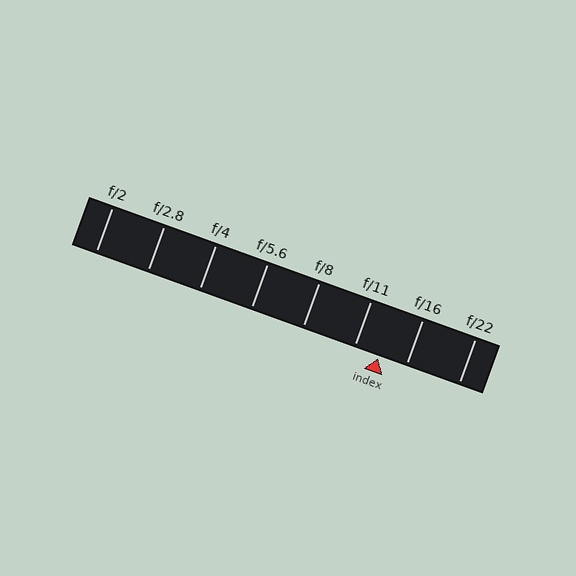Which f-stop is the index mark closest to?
The index mark is closest to f/11.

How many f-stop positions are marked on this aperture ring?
There are 8 f-stop positions marked.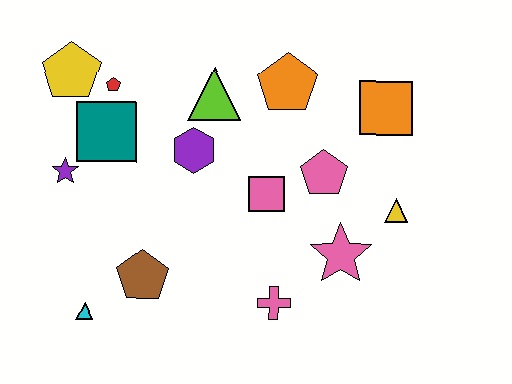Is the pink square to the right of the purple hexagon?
Yes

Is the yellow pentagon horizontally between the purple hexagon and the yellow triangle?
No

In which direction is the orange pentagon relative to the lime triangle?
The orange pentagon is to the right of the lime triangle.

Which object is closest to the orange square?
The pink pentagon is closest to the orange square.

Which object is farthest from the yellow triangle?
The yellow pentagon is farthest from the yellow triangle.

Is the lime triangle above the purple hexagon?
Yes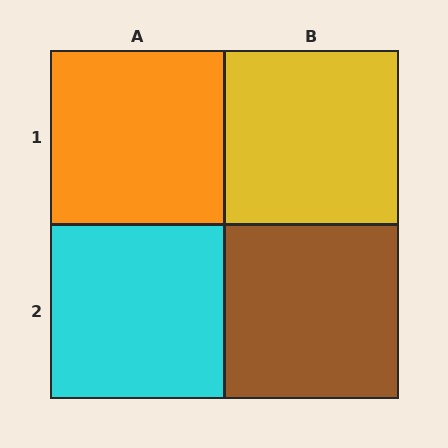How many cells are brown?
1 cell is brown.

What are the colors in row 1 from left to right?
Orange, yellow.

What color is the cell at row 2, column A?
Cyan.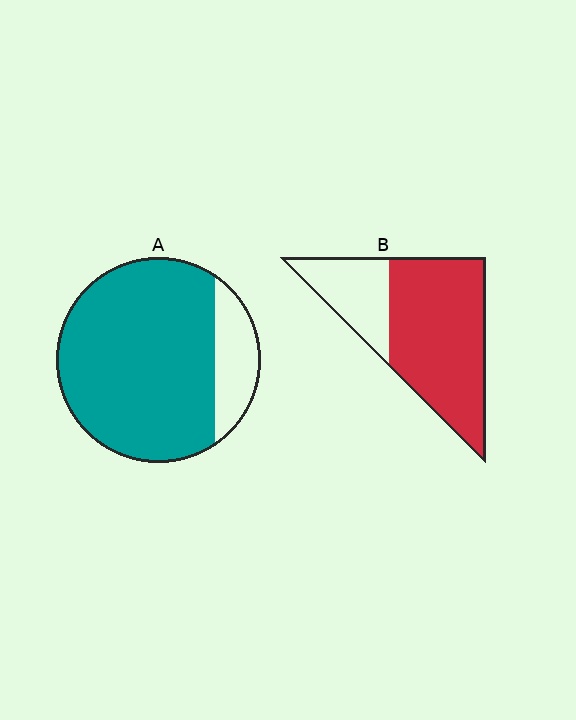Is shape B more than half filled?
Yes.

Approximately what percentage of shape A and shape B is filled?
A is approximately 85% and B is approximately 70%.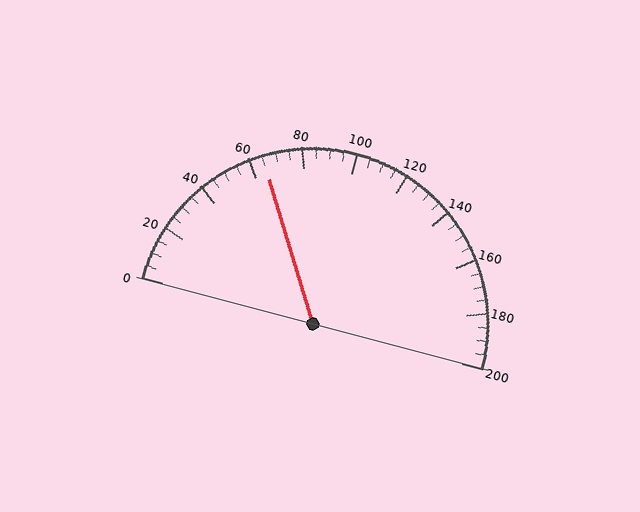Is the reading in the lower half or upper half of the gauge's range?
The reading is in the lower half of the range (0 to 200).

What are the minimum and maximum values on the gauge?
The gauge ranges from 0 to 200.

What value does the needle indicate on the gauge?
The needle indicates approximately 65.